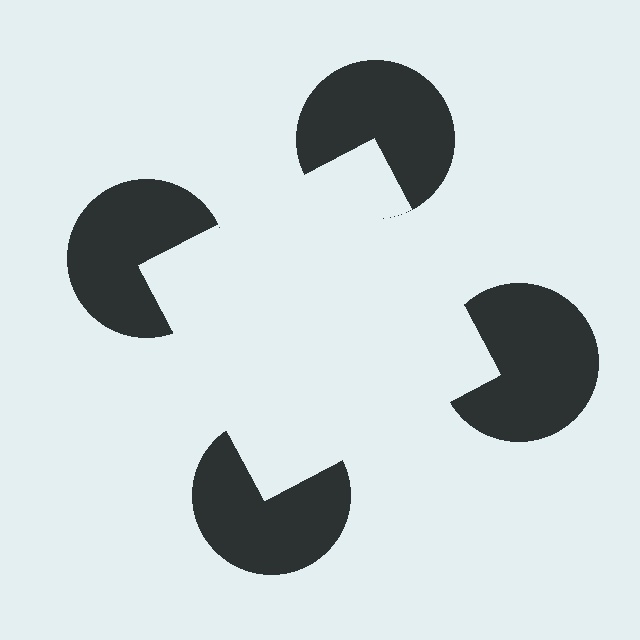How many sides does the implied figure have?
4 sides.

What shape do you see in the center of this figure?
An illusory square — its edges are inferred from the aligned wedge cuts in the pac-man discs, not physically drawn.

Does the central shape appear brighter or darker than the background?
It typically appears slightly brighter than the background, even though no actual brightness change is drawn.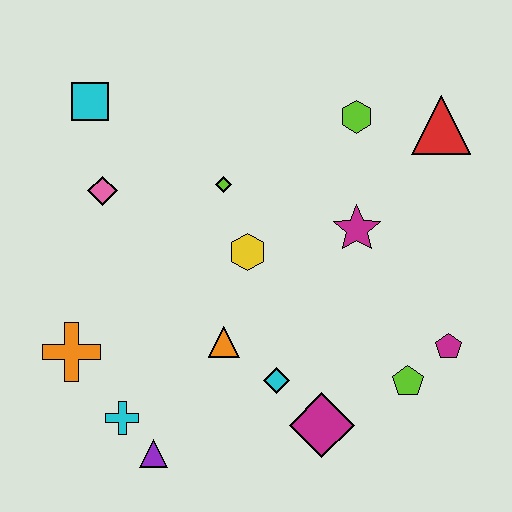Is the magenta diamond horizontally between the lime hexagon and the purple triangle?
Yes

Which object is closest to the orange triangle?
The cyan diamond is closest to the orange triangle.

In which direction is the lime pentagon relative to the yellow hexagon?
The lime pentagon is to the right of the yellow hexagon.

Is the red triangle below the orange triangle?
No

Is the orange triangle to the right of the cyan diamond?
No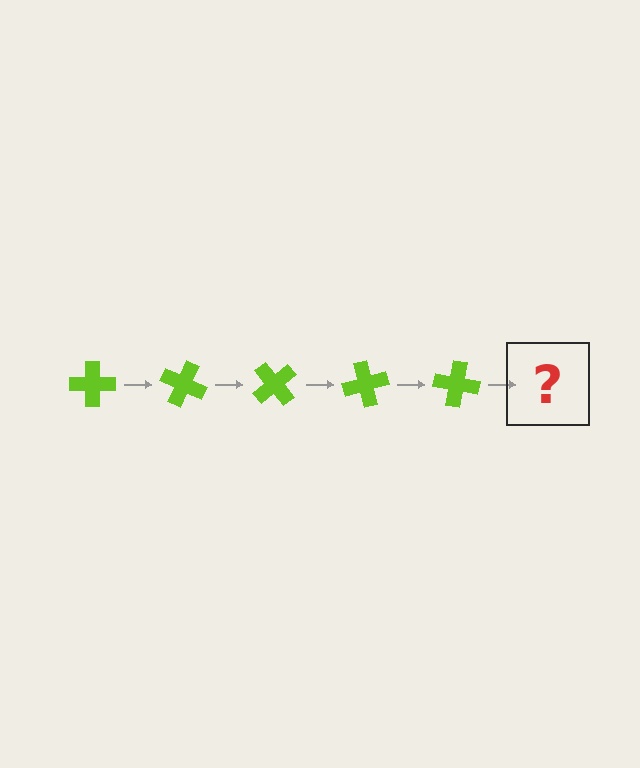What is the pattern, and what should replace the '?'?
The pattern is that the cross rotates 25 degrees each step. The '?' should be a lime cross rotated 125 degrees.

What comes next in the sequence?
The next element should be a lime cross rotated 125 degrees.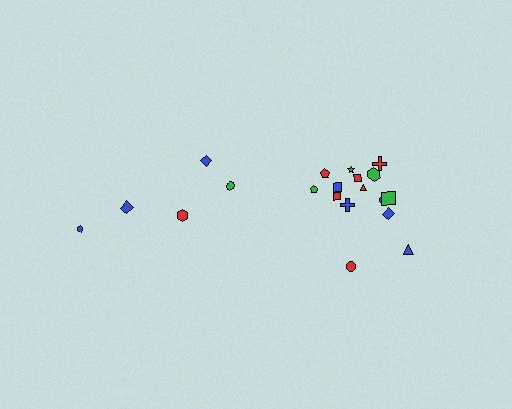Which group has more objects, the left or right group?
The right group.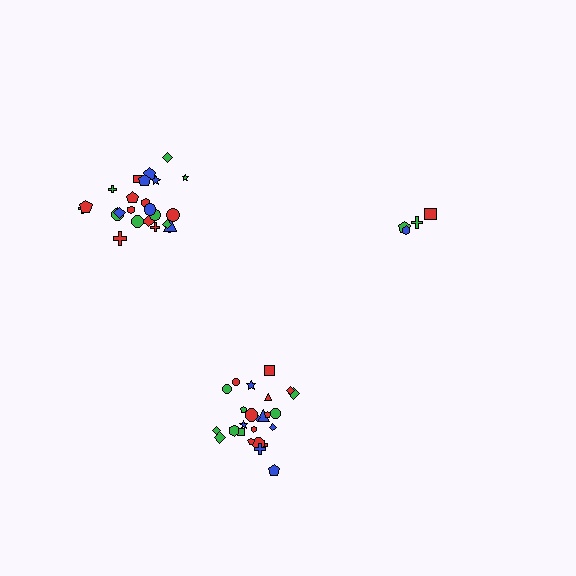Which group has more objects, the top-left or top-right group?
The top-left group.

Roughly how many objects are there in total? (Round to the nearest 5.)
Roughly 55 objects in total.